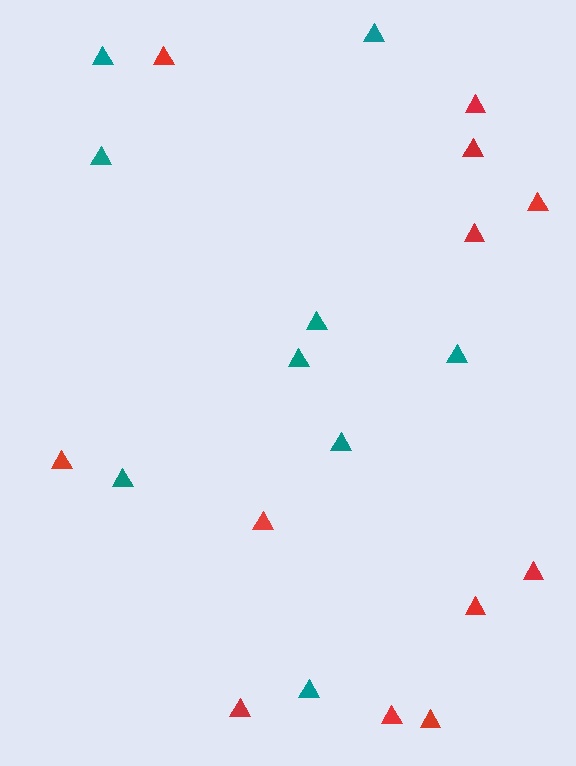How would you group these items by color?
There are 2 groups: one group of teal triangles (9) and one group of red triangles (12).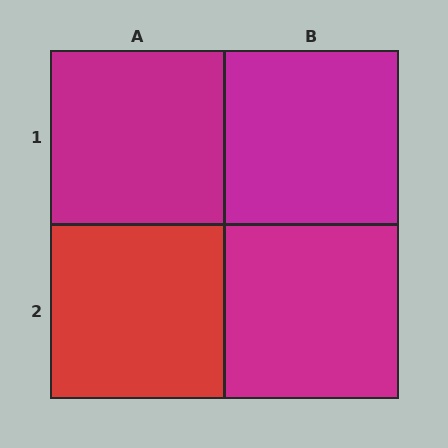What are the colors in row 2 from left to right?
Red, magenta.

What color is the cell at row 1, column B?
Magenta.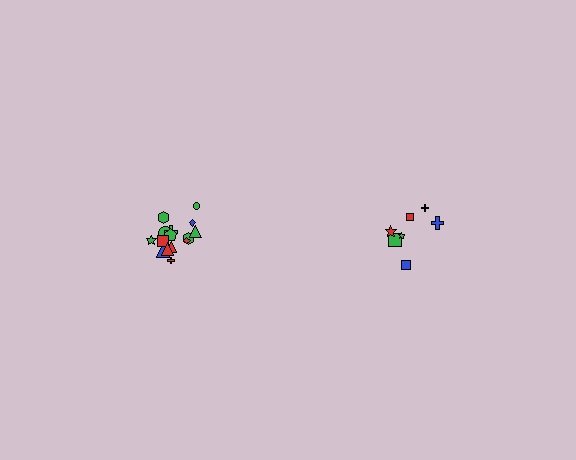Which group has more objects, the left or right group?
The left group.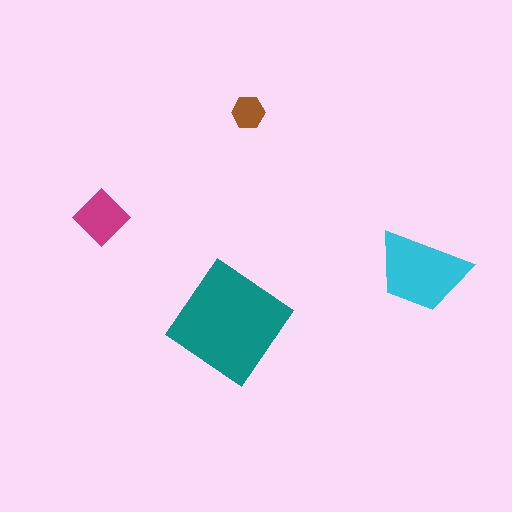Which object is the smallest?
The brown hexagon.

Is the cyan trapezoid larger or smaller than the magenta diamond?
Larger.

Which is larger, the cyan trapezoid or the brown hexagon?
The cyan trapezoid.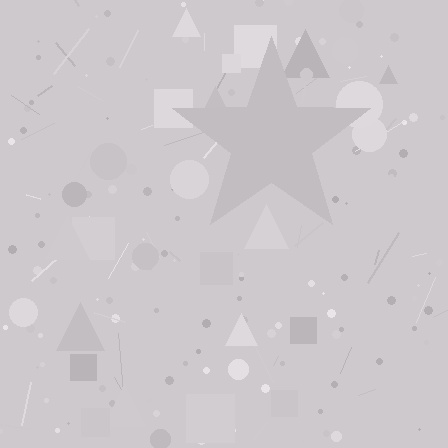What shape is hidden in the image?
A star is hidden in the image.